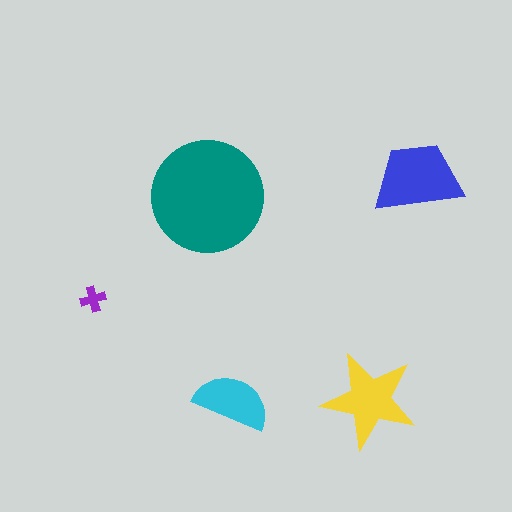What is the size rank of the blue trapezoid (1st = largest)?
2nd.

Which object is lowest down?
The yellow star is bottommost.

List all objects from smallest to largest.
The purple cross, the cyan semicircle, the yellow star, the blue trapezoid, the teal circle.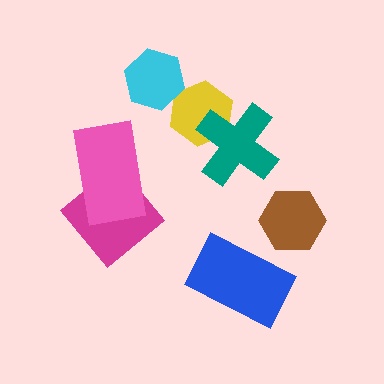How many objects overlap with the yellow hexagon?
2 objects overlap with the yellow hexagon.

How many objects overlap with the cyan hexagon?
1 object overlaps with the cyan hexagon.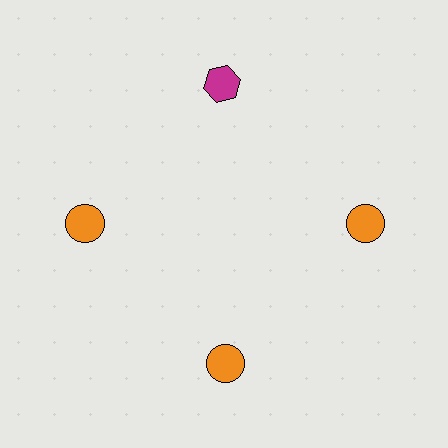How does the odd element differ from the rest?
It differs in both color (magenta instead of orange) and shape (hexagon instead of circle).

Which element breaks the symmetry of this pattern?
The magenta hexagon at roughly the 12 o'clock position breaks the symmetry. All other shapes are orange circles.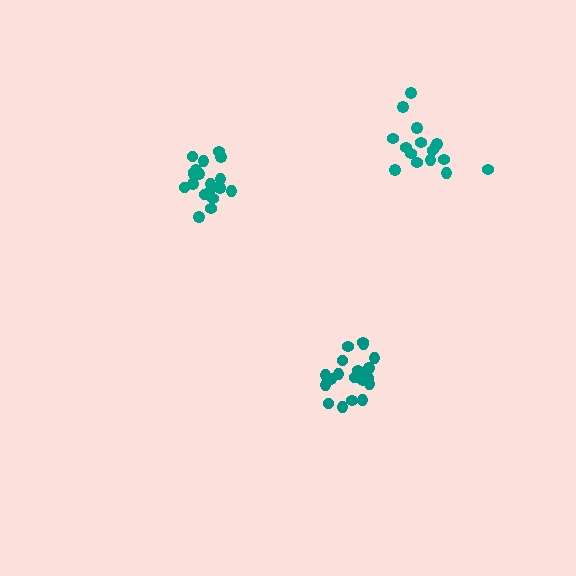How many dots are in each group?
Group 1: 20 dots, Group 2: 19 dots, Group 3: 16 dots (55 total).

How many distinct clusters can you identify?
There are 3 distinct clusters.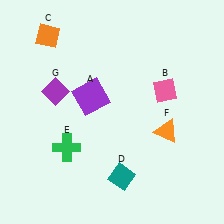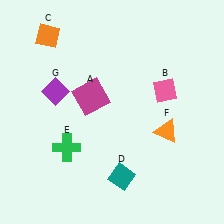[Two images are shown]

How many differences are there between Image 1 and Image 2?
There is 1 difference between the two images.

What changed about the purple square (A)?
In Image 1, A is purple. In Image 2, it changed to magenta.